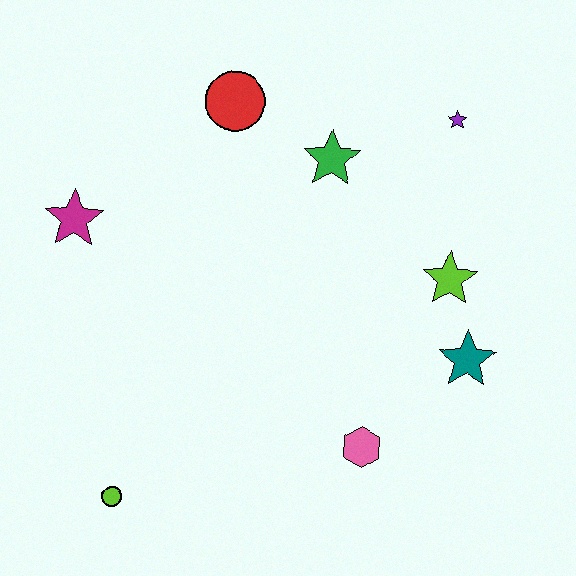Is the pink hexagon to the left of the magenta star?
No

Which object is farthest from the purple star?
The lime circle is farthest from the purple star.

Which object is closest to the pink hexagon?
The teal star is closest to the pink hexagon.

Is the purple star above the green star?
Yes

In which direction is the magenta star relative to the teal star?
The magenta star is to the left of the teal star.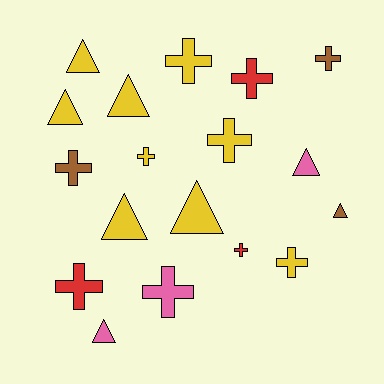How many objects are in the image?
There are 18 objects.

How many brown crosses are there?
There are 2 brown crosses.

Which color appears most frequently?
Yellow, with 9 objects.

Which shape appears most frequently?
Cross, with 10 objects.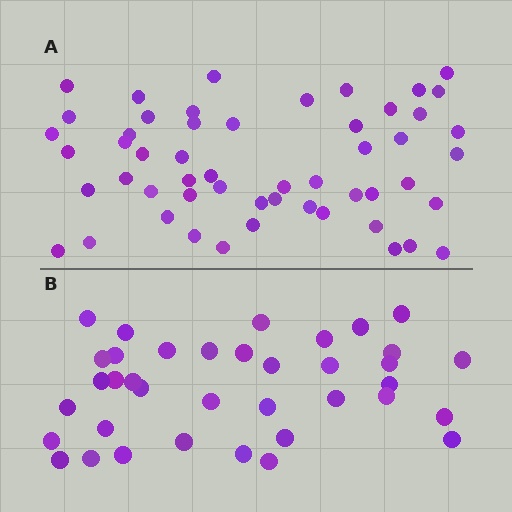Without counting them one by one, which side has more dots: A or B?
Region A (the top region) has more dots.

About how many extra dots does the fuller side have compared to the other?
Region A has approximately 15 more dots than region B.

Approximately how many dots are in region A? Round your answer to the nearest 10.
About 50 dots. (The exact count is 53, which rounds to 50.)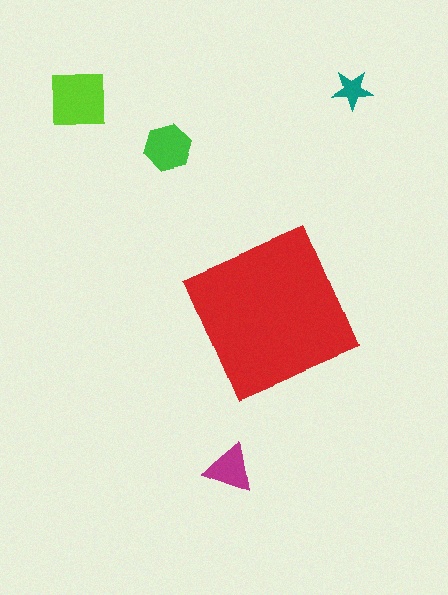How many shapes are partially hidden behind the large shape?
0 shapes are partially hidden.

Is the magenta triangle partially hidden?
No, the magenta triangle is fully visible.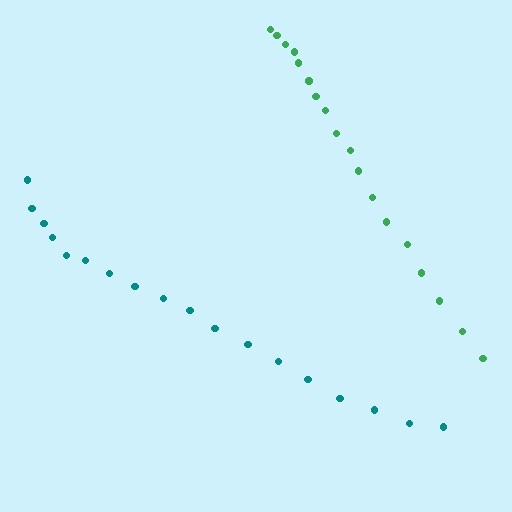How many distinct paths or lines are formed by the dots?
There are 2 distinct paths.